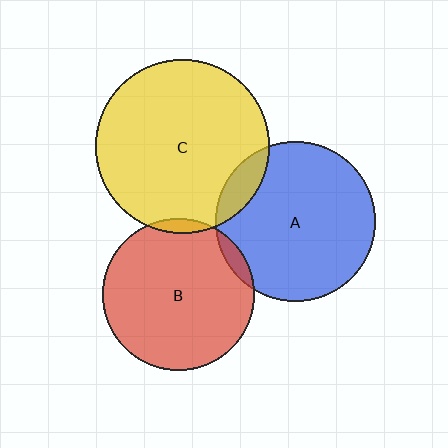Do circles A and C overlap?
Yes.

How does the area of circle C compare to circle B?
Approximately 1.3 times.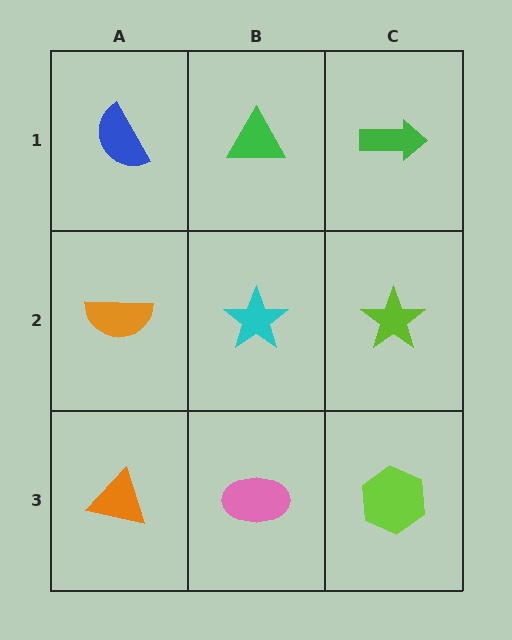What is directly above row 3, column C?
A lime star.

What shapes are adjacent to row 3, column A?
An orange semicircle (row 2, column A), a pink ellipse (row 3, column B).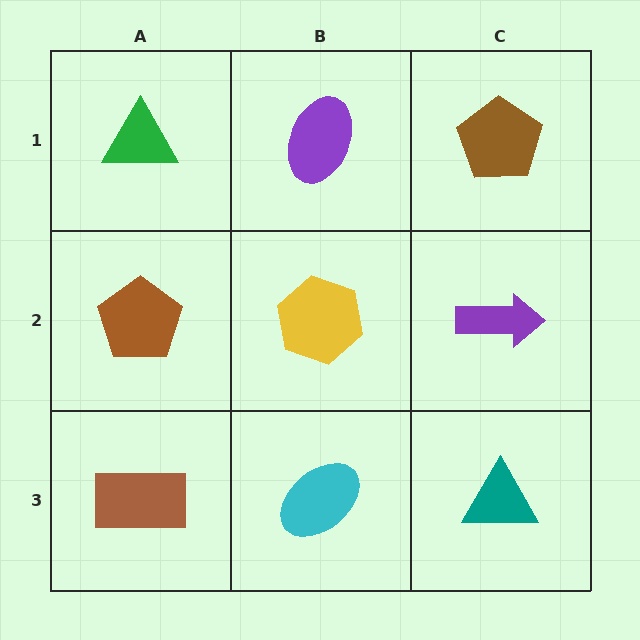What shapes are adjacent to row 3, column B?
A yellow hexagon (row 2, column B), a brown rectangle (row 3, column A), a teal triangle (row 3, column C).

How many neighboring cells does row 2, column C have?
3.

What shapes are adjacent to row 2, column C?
A brown pentagon (row 1, column C), a teal triangle (row 3, column C), a yellow hexagon (row 2, column B).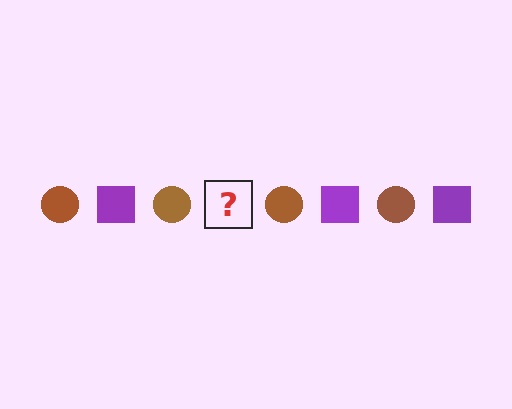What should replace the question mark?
The question mark should be replaced with a purple square.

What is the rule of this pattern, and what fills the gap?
The rule is that the pattern alternates between brown circle and purple square. The gap should be filled with a purple square.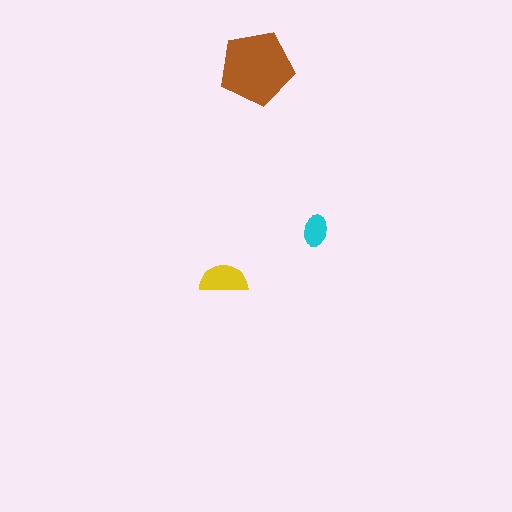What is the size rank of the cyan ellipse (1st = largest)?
3rd.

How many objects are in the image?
There are 3 objects in the image.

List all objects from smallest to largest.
The cyan ellipse, the yellow semicircle, the brown pentagon.